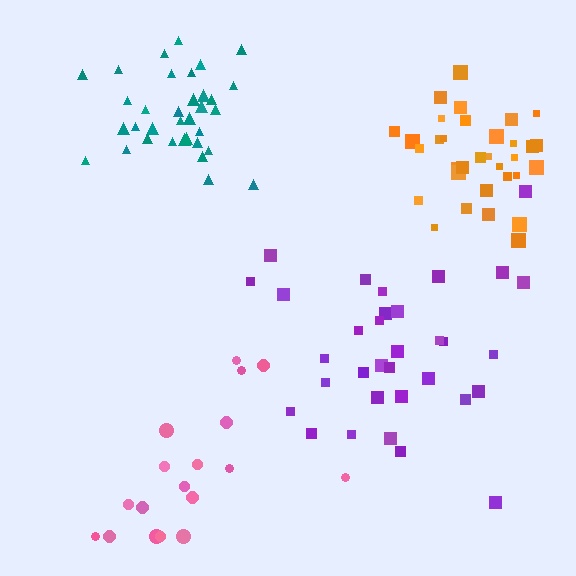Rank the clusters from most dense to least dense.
teal, orange, purple, pink.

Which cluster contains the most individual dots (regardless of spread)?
Teal (34).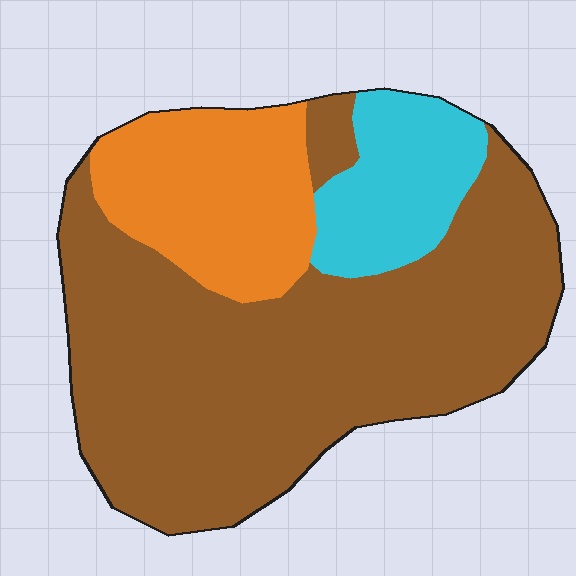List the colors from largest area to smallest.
From largest to smallest: brown, orange, cyan.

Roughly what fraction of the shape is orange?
Orange takes up about one fifth (1/5) of the shape.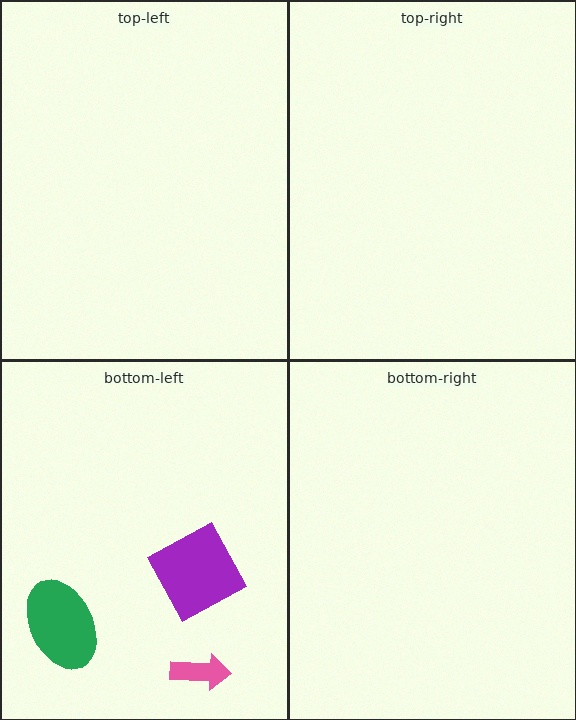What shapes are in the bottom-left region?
The pink arrow, the purple square, the green ellipse.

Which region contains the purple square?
The bottom-left region.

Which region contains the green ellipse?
The bottom-left region.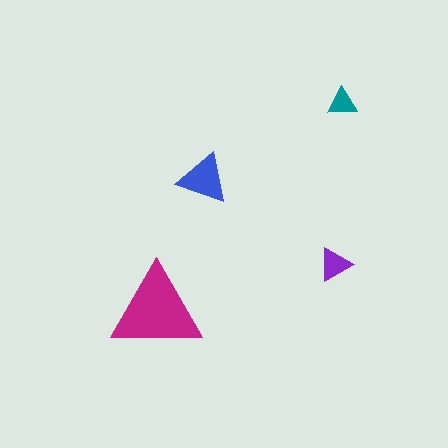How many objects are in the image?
There are 4 objects in the image.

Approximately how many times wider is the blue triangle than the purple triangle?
About 1.5 times wider.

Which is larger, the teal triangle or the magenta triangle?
The magenta one.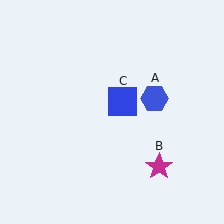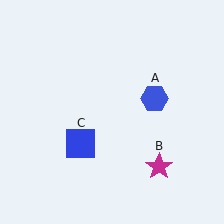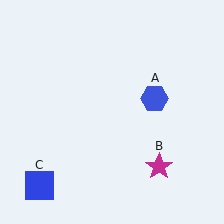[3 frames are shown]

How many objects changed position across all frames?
1 object changed position: blue square (object C).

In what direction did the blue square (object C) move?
The blue square (object C) moved down and to the left.